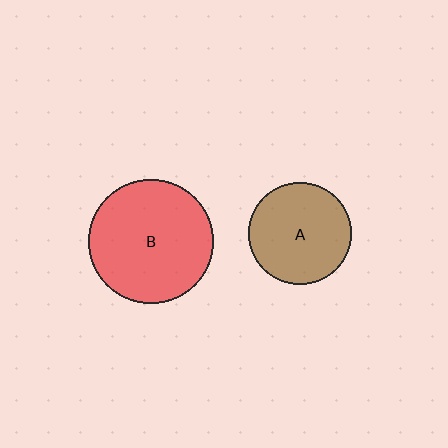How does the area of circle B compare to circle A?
Approximately 1.5 times.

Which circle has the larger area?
Circle B (red).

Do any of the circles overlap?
No, none of the circles overlap.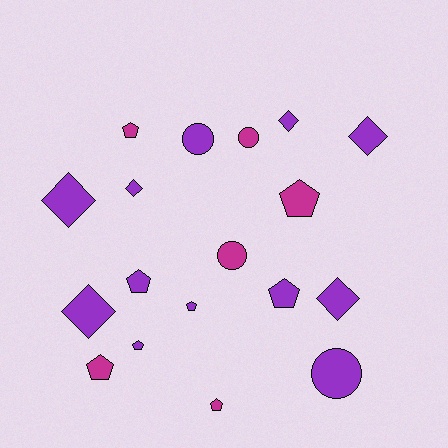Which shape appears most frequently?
Pentagon, with 8 objects.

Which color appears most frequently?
Purple, with 12 objects.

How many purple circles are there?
There are 2 purple circles.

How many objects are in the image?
There are 18 objects.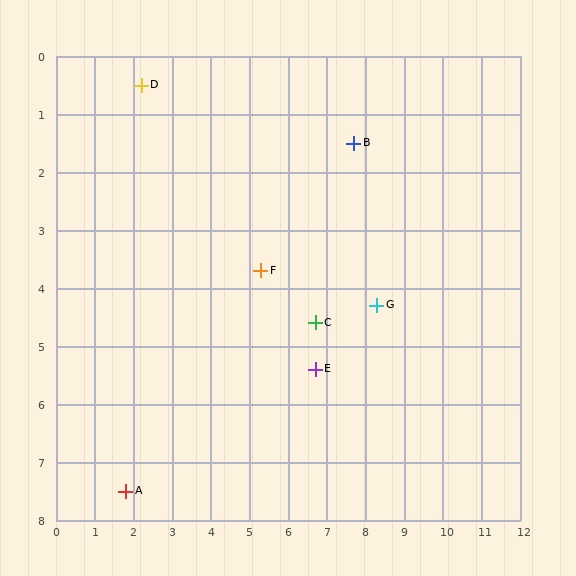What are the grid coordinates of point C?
Point C is at approximately (6.7, 4.6).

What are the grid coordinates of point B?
Point B is at approximately (7.7, 1.5).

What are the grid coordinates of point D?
Point D is at approximately (2.2, 0.5).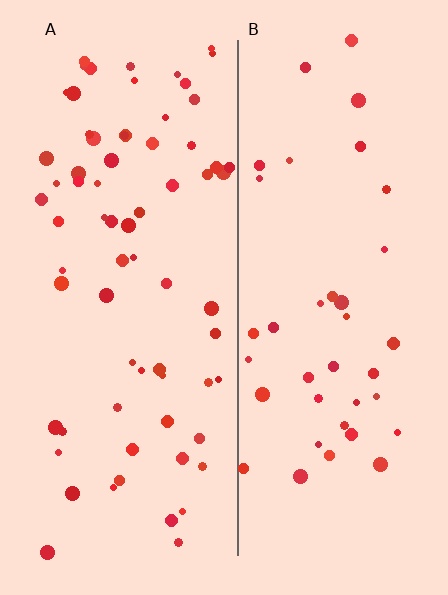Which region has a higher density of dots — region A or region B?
A (the left).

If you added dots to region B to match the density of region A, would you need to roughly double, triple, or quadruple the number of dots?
Approximately double.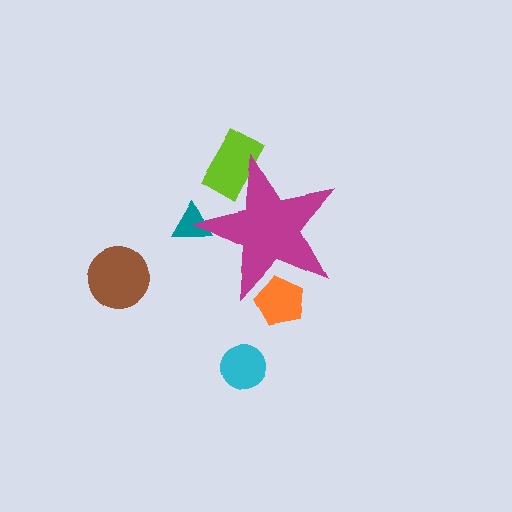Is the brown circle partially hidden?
No, the brown circle is fully visible.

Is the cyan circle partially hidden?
No, the cyan circle is fully visible.